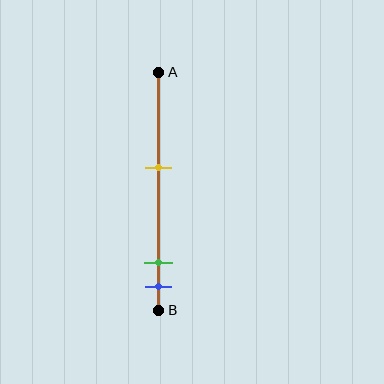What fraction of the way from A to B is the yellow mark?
The yellow mark is approximately 40% (0.4) of the way from A to B.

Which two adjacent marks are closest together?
The green and blue marks are the closest adjacent pair.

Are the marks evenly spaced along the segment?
No, the marks are not evenly spaced.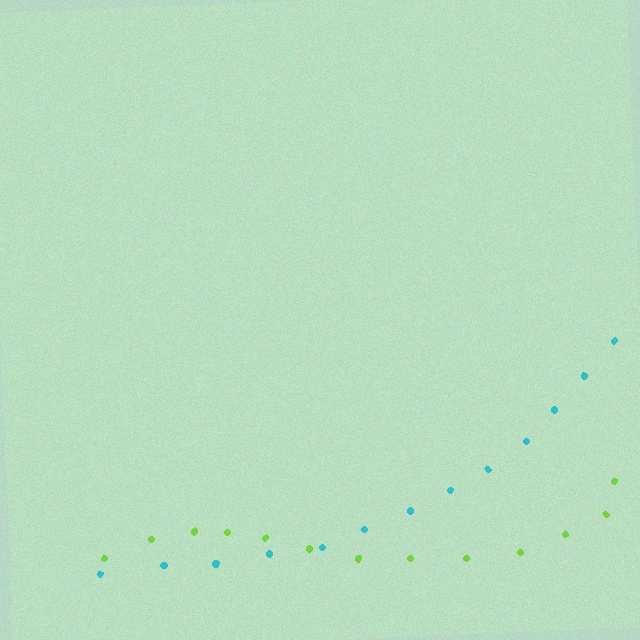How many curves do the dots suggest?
There are 2 distinct paths.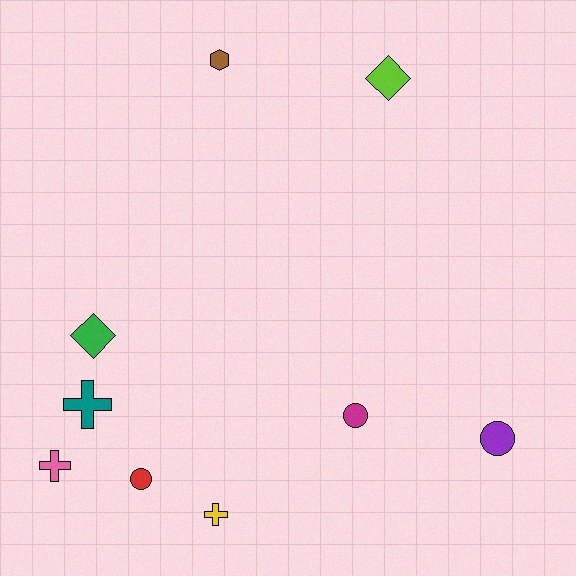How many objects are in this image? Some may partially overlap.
There are 9 objects.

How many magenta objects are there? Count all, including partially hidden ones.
There is 1 magenta object.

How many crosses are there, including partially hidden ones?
There are 3 crosses.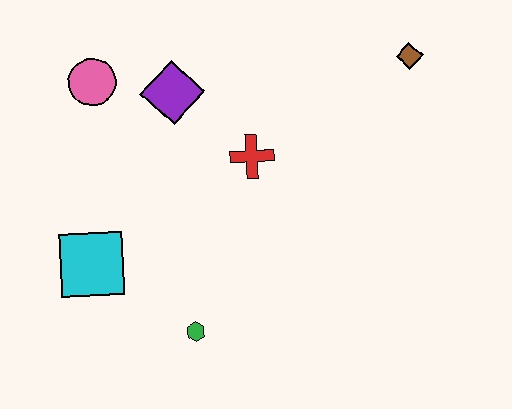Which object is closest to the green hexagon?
The cyan square is closest to the green hexagon.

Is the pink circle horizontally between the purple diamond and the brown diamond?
No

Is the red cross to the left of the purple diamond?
No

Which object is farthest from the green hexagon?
The brown diamond is farthest from the green hexagon.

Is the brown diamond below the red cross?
No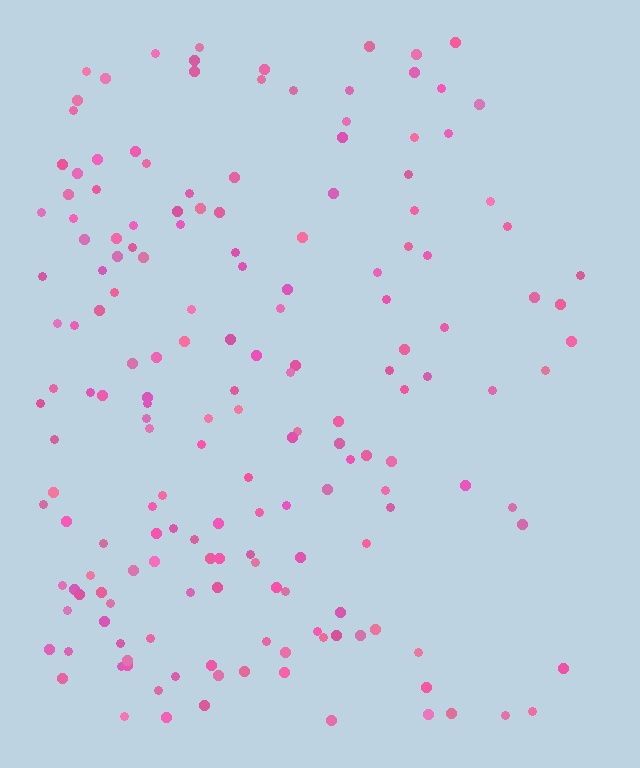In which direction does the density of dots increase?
From right to left, with the left side densest.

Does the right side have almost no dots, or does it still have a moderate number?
Still a moderate number, just noticeably fewer than the left.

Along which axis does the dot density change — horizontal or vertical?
Horizontal.